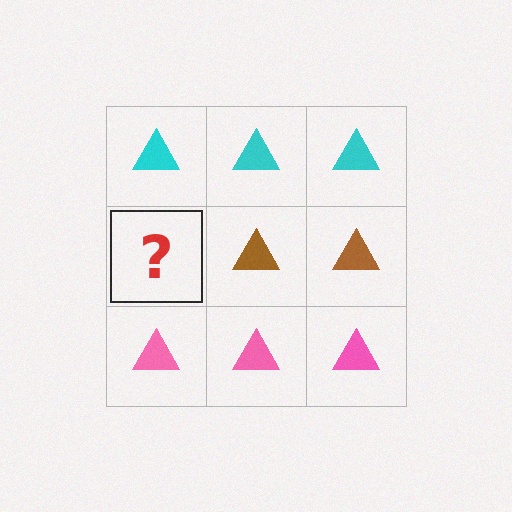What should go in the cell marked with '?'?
The missing cell should contain a brown triangle.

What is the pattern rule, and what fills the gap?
The rule is that each row has a consistent color. The gap should be filled with a brown triangle.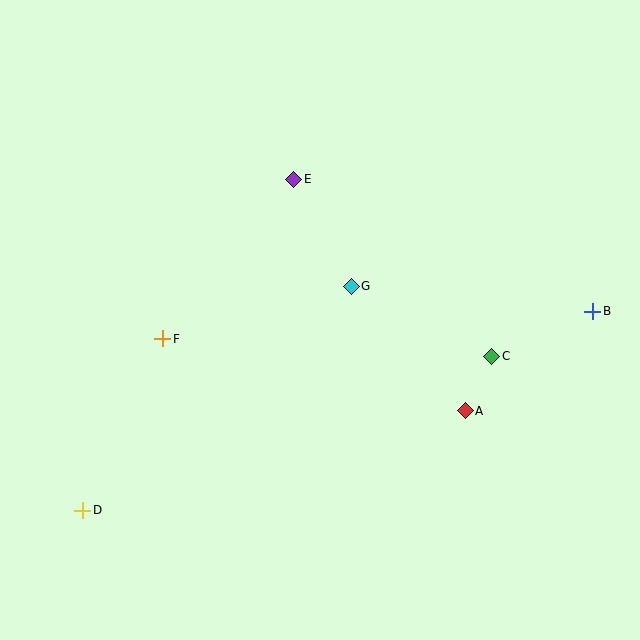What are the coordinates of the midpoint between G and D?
The midpoint between G and D is at (217, 398).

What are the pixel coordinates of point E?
Point E is at (294, 179).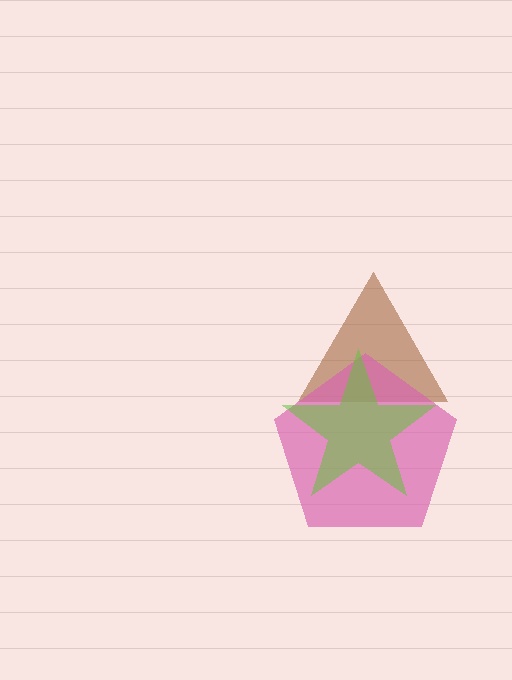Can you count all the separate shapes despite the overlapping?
Yes, there are 3 separate shapes.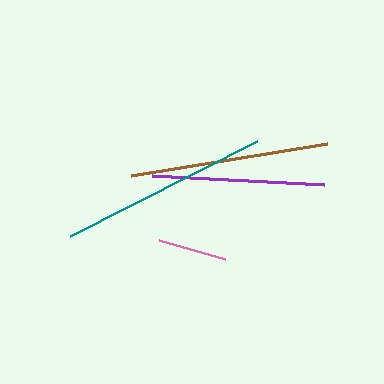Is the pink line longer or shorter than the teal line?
The teal line is longer than the pink line.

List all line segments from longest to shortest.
From longest to shortest: teal, brown, purple, pink.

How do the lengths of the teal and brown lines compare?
The teal and brown lines are approximately the same length.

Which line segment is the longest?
The teal line is the longest at approximately 210 pixels.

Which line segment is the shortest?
The pink line is the shortest at approximately 69 pixels.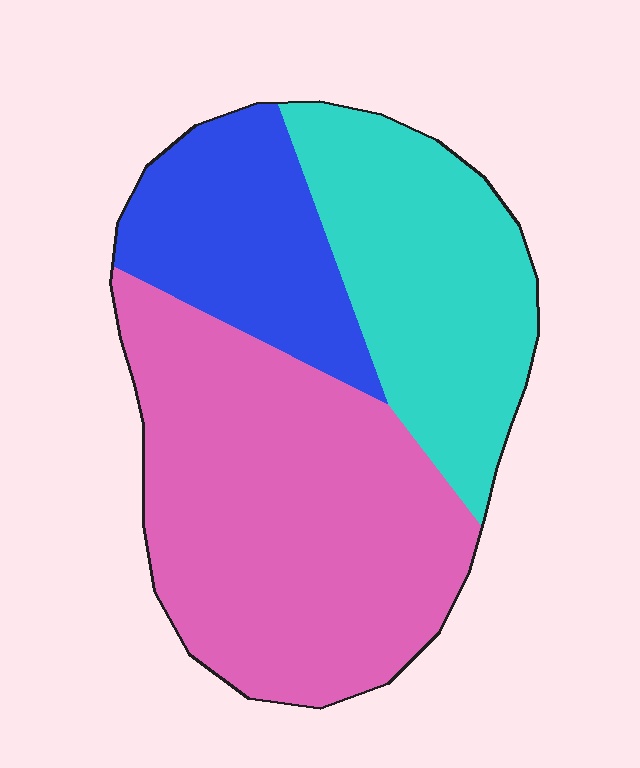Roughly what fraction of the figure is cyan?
Cyan covers about 30% of the figure.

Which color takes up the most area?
Pink, at roughly 50%.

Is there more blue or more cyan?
Cyan.